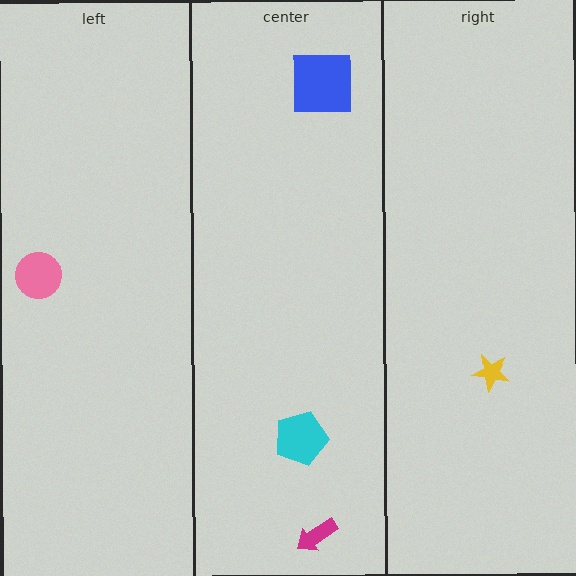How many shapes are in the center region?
3.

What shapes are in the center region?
The blue square, the magenta arrow, the cyan pentagon.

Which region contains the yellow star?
The right region.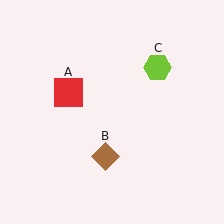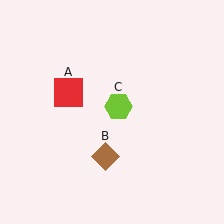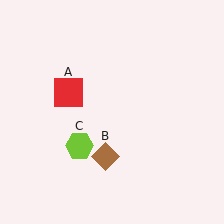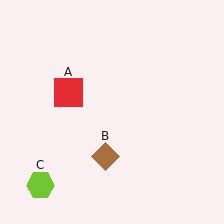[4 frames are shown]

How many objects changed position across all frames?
1 object changed position: lime hexagon (object C).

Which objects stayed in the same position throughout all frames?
Red square (object A) and brown diamond (object B) remained stationary.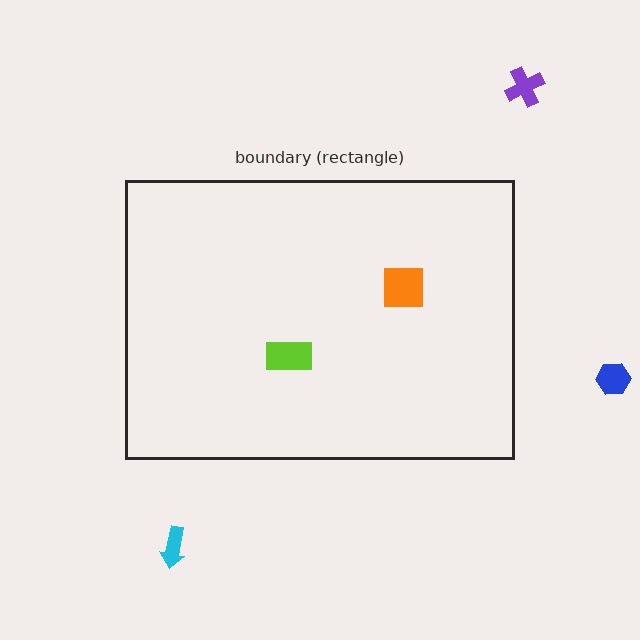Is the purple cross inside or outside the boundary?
Outside.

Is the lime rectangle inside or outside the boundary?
Inside.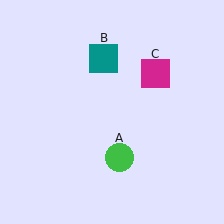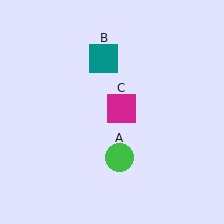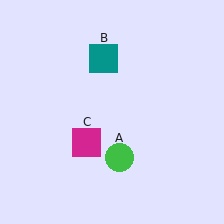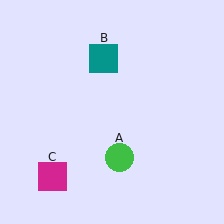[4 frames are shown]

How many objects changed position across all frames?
1 object changed position: magenta square (object C).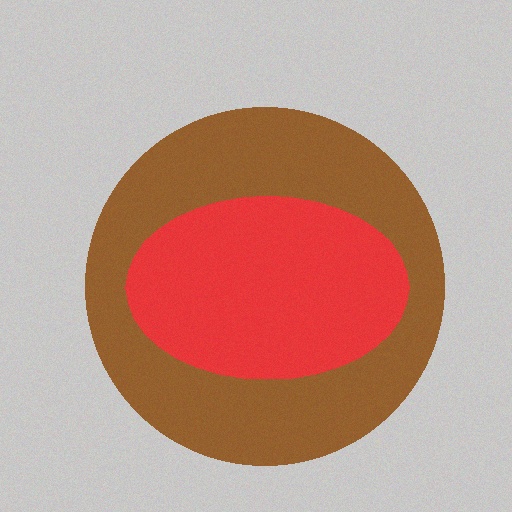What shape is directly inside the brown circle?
The red ellipse.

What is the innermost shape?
The red ellipse.